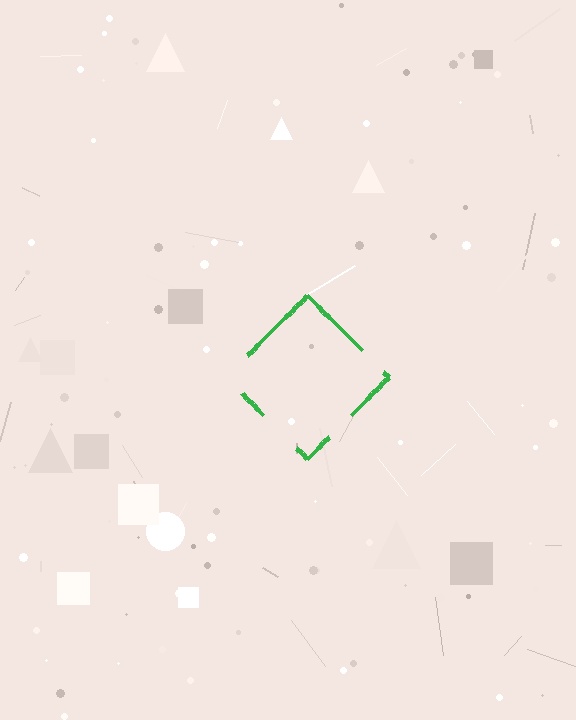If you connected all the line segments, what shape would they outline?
They would outline a diamond.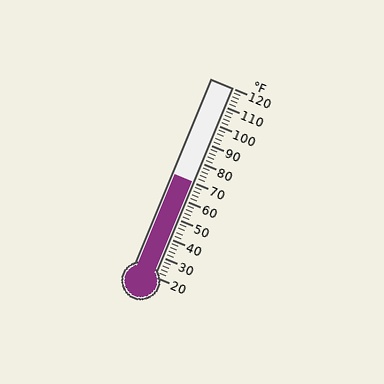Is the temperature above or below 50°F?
The temperature is above 50°F.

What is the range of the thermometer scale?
The thermometer scale ranges from 20°F to 120°F.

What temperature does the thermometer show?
The thermometer shows approximately 70°F.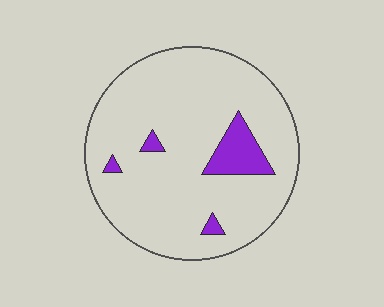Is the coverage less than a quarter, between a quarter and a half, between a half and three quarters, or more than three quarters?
Less than a quarter.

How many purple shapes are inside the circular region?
4.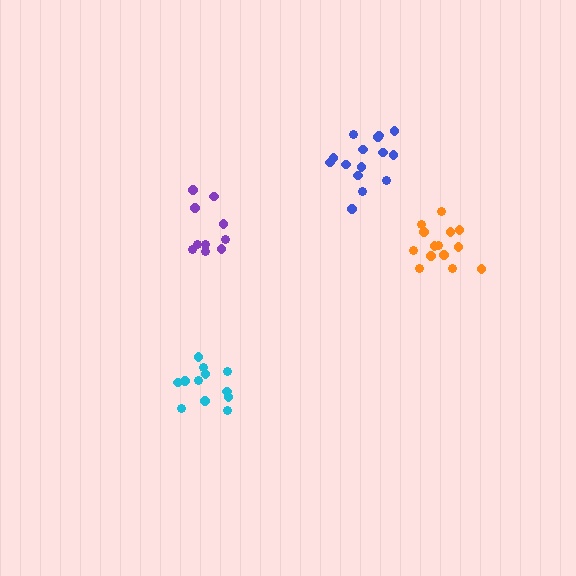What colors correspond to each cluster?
The clusters are colored: purple, blue, cyan, orange.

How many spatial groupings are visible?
There are 4 spatial groupings.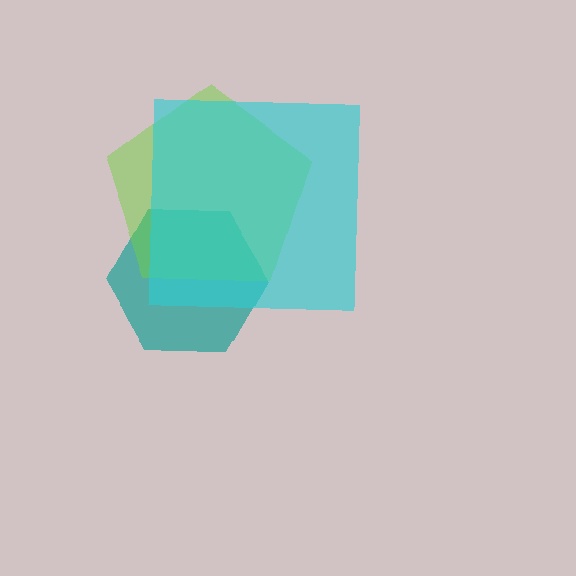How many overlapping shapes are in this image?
There are 3 overlapping shapes in the image.